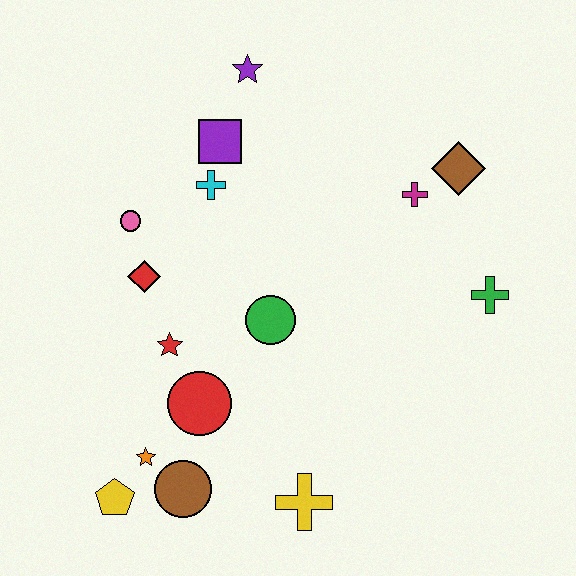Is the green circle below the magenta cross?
Yes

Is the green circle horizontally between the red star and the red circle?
No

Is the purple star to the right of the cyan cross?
Yes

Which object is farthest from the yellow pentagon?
The brown diamond is farthest from the yellow pentagon.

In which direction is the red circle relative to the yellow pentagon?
The red circle is above the yellow pentagon.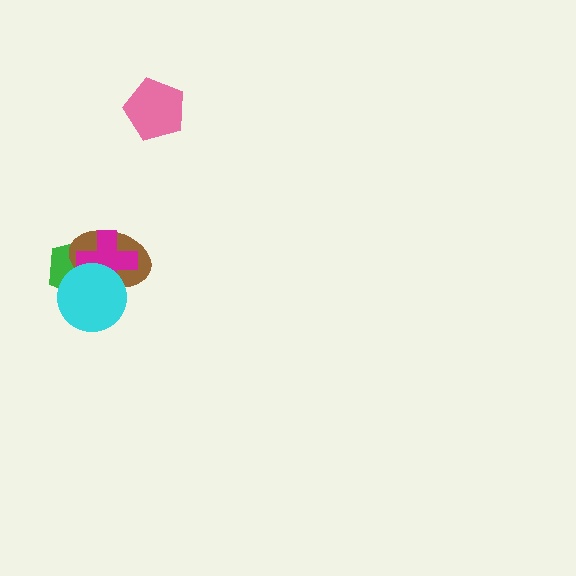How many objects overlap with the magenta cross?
3 objects overlap with the magenta cross.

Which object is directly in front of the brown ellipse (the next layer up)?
The magenta cross is directly in front of the brown ellipse.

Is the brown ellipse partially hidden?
Yes, it is partially covered by another shape.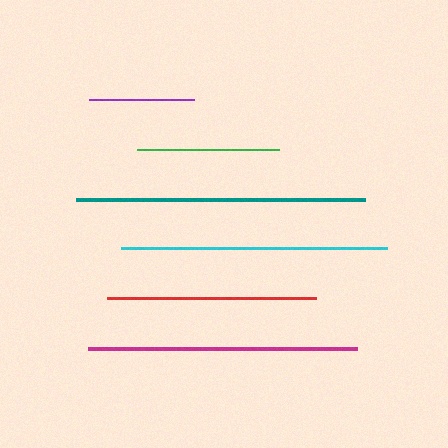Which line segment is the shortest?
The purple line is the shortest at approximately 105 pixels.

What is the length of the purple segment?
The purple segment is approximately 105 pixels long.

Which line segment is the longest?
The teal line is the longest at approximately 289 pixels.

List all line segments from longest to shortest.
From longest to shortest: teal, magenta, cyan, red, green, purple.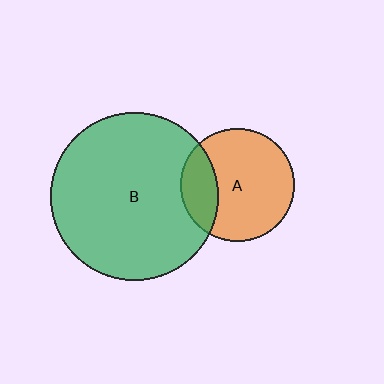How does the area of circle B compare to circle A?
Approximately 2.2 times.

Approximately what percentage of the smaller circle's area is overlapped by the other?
Approximately 25%.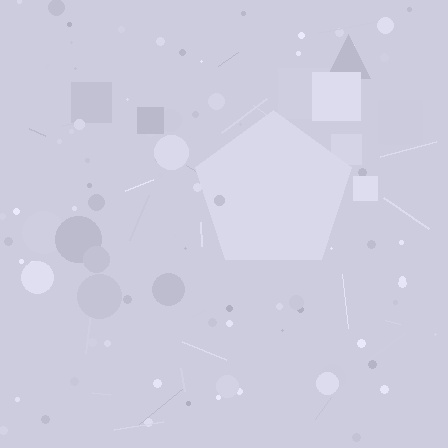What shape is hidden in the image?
A pentagon is hidden in the image.